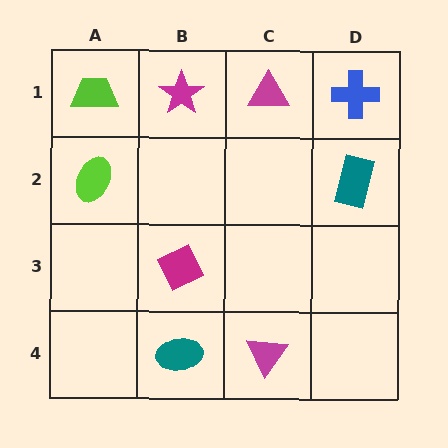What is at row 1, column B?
A magenta star.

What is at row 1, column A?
A lime trapezoid.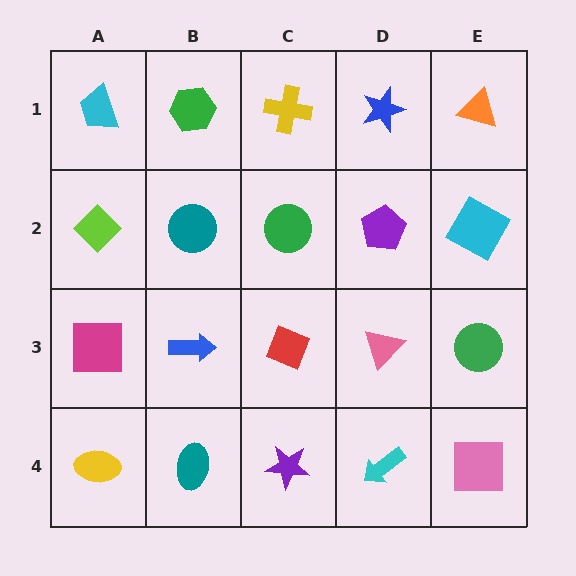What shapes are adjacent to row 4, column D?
A pink triangle (row 3, column D), a purple star (row 4, column C), a pink square (row 4, column E).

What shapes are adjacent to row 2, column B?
A green hexagon (row 1, column B), a blue arrow (row 3, column B), a lime diamond (row 2, column A), a green circle (row 2, column C).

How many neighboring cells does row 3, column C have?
4.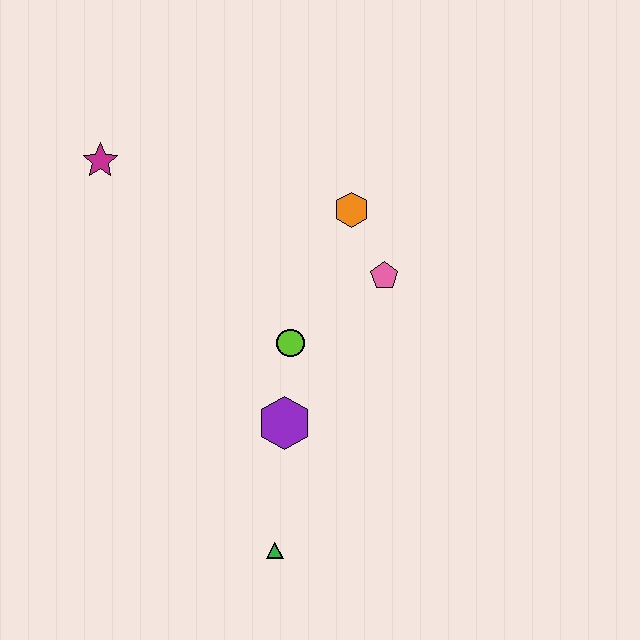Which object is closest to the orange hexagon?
The pink pentagon is closest to the orange hexagon.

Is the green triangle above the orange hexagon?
No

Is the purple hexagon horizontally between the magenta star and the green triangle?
No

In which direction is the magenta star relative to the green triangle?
The magenta star is above the green triangle.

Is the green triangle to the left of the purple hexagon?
Yes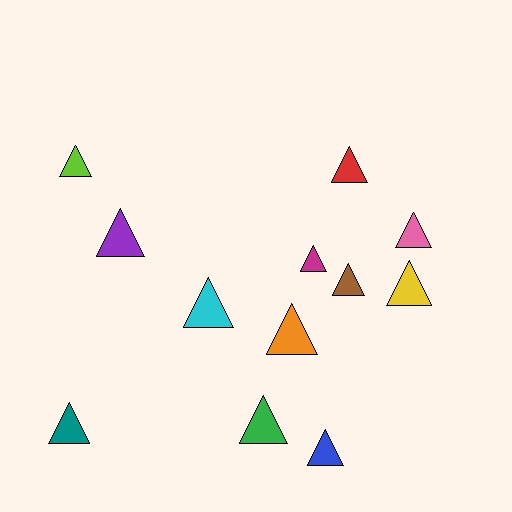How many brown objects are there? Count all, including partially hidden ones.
There is 1 brown object.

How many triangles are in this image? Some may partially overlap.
There are 12 triangles.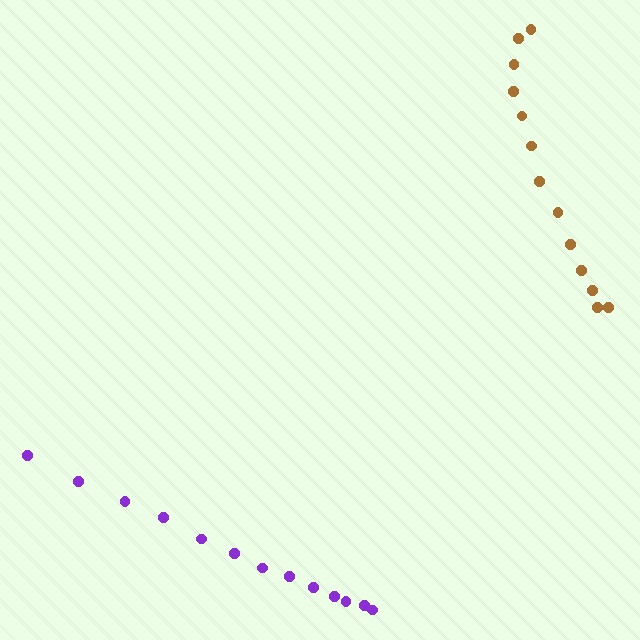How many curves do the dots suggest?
There are 2 distinct paths.